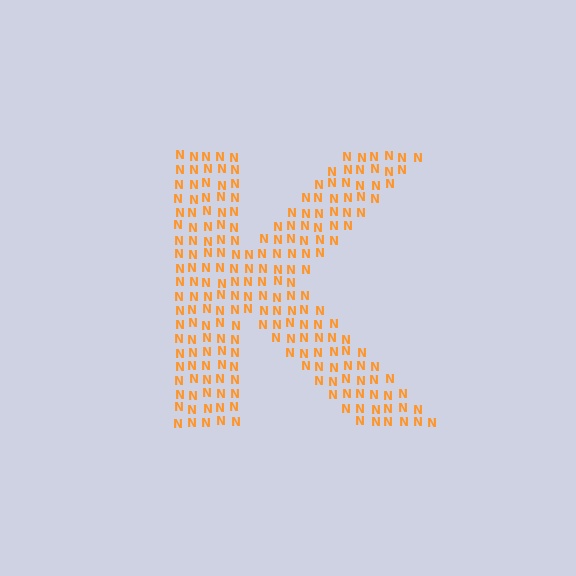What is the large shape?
The large shape is the letter K.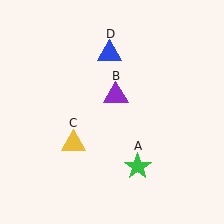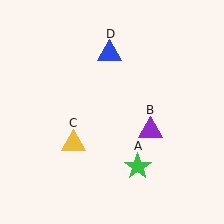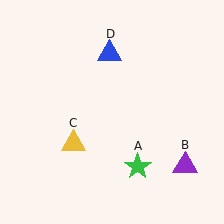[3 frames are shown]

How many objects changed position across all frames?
1 object changed position: purple triangle (object B).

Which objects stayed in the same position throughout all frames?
Green star (object A) and yellow triangle (object C) and blue triangle (object D) remained stationary.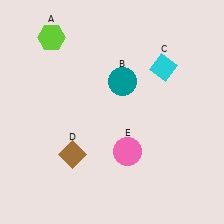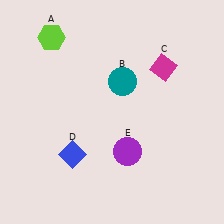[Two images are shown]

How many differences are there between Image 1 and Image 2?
There are 3 differences between the two images.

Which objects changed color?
C changed from cyan to magenta. D changed from brown to blue. E changed from pink to purple.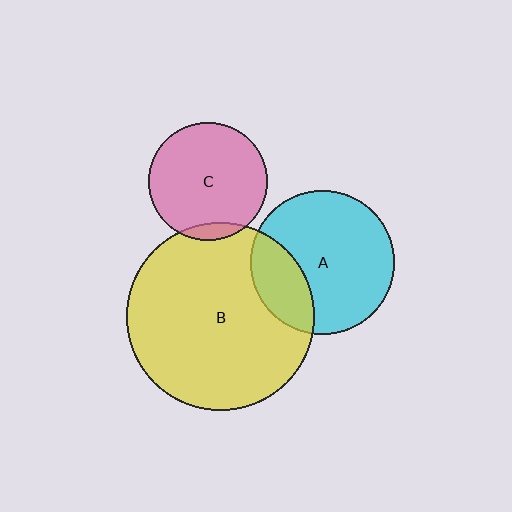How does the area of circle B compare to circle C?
Approximately 2.5 times.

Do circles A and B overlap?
Yes.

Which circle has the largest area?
Circle B (yellow).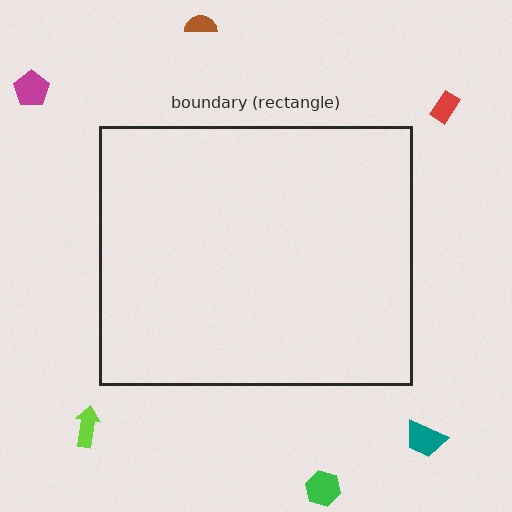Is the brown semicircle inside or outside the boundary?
Outside.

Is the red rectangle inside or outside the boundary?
Outside.